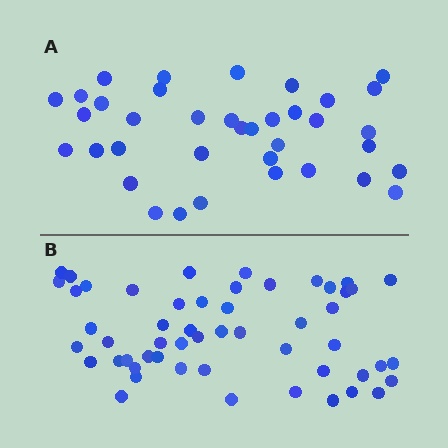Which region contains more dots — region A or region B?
Region B (the bottom region) has more dots.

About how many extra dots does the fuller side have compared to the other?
Region B has approximately 15 more dots than region A.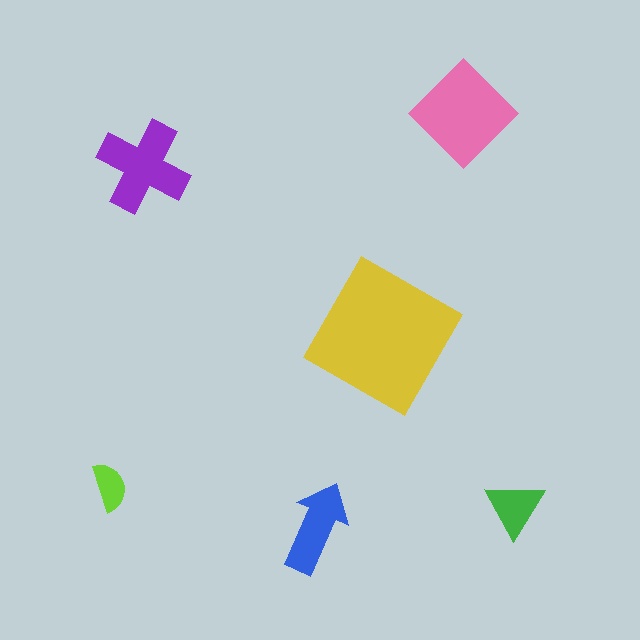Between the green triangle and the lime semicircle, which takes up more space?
The green triangle.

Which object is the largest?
The yellow square.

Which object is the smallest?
The lime semicircle.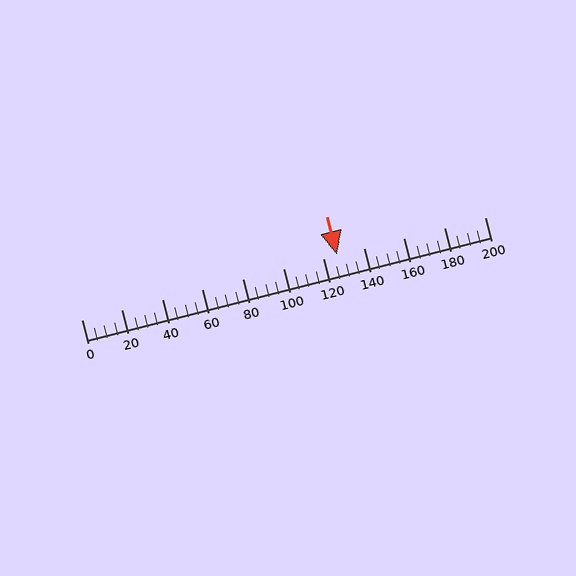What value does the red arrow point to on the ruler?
The red arrow points to approximately 126.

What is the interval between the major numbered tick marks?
The major tick marks are spaced 20 units apart.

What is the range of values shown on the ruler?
The ruler shows values from 0 to 200.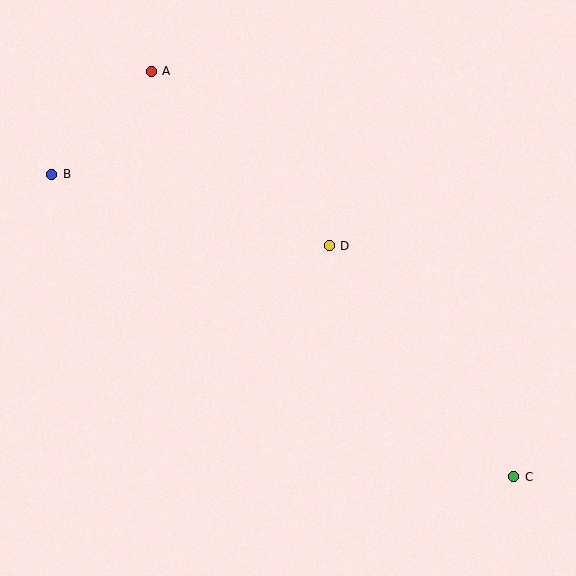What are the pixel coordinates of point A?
Point A is at (151, 71).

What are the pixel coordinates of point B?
Point B is at (52, 174).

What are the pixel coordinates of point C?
Point C is at (514, 477).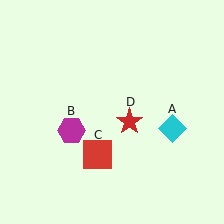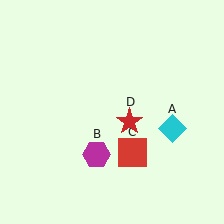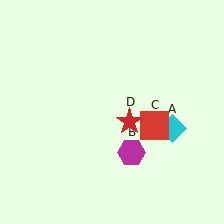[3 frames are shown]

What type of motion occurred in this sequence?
The magenta hexagon (object B), red square (object C) rotated counterclockwise around the center of the scene.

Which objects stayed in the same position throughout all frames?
Cyan diamond (object A) and red star (object D) remained stationary.